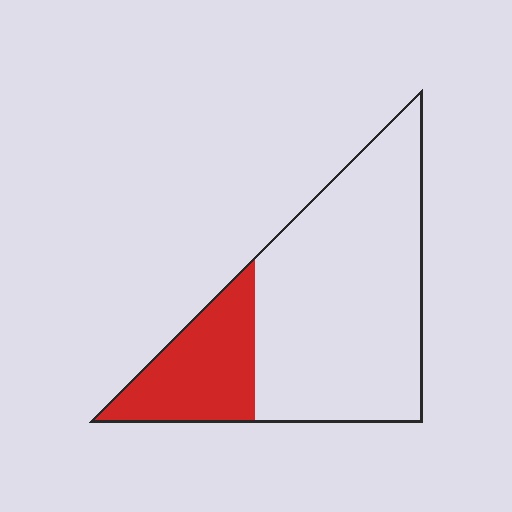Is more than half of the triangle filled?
No.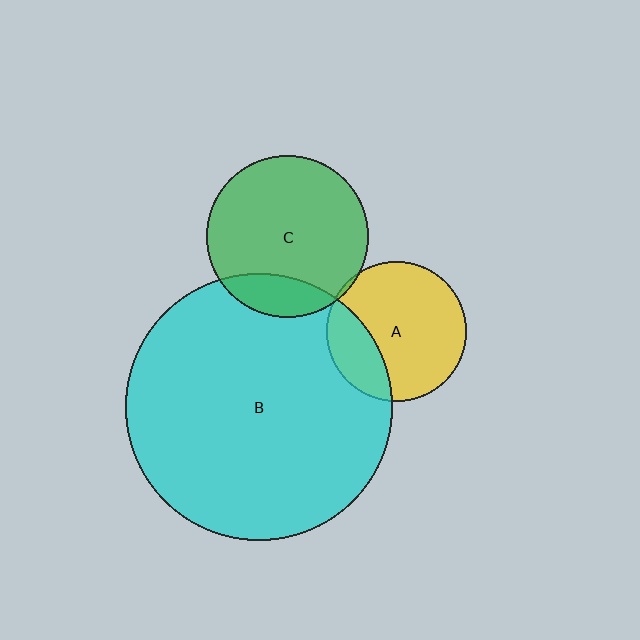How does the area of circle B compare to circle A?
Approximately 3.6 times.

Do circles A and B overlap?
Yes.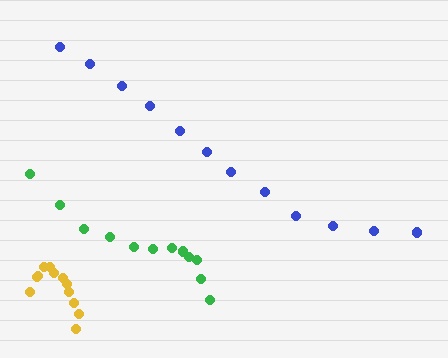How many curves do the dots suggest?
There are 3 distinct paths.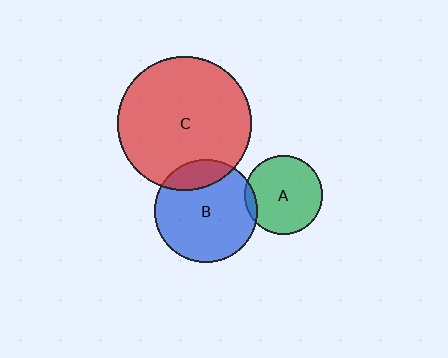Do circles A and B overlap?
Yes.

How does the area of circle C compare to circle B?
Approximately 1.7 times.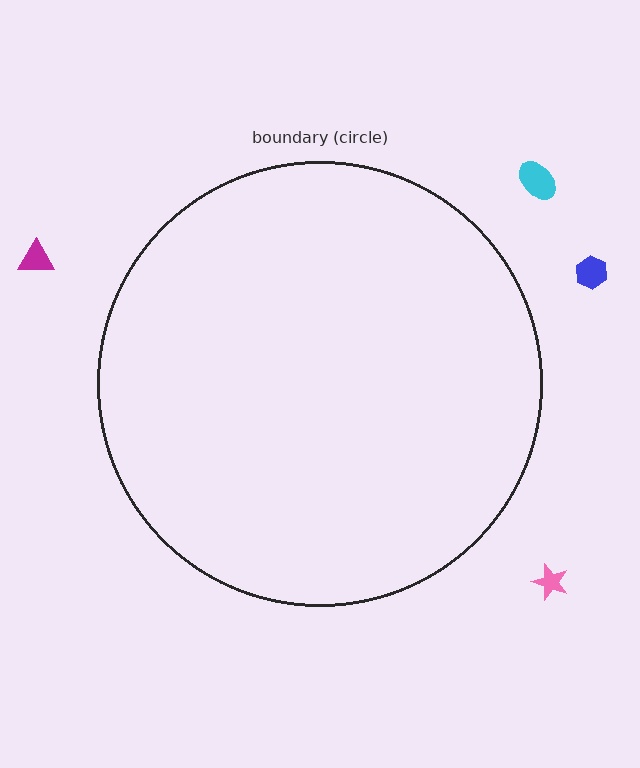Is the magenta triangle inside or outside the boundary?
Outside.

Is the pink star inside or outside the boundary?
Outside.